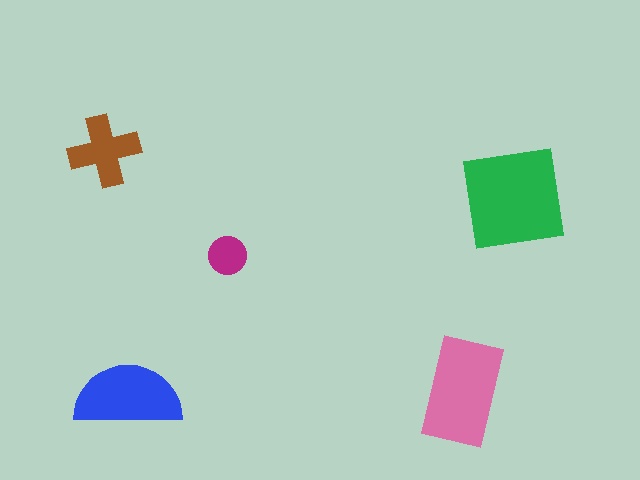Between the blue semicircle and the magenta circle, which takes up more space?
The blue semicircle.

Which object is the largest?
The green square.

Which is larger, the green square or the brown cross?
The green square.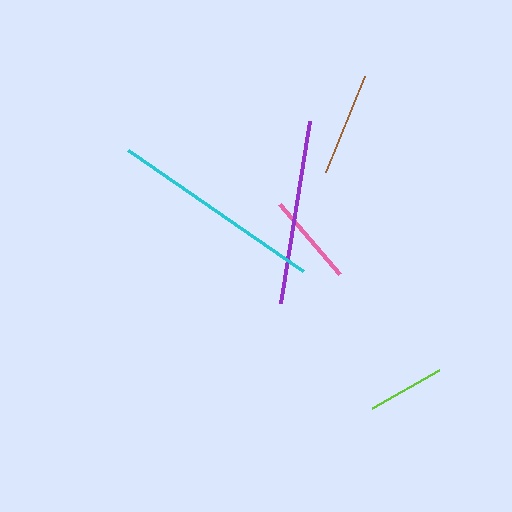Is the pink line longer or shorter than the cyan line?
The cyan line is longer than the pink line.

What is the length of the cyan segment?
The cyan segment is approximately 212 pixels long.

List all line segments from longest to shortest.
From longest to shortest: cyan, purple, brown, pink, lime.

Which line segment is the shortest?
The lime line is the shortest at approximately 77 pixels.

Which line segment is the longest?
The cyan line is the longest at approximately 212 pixels.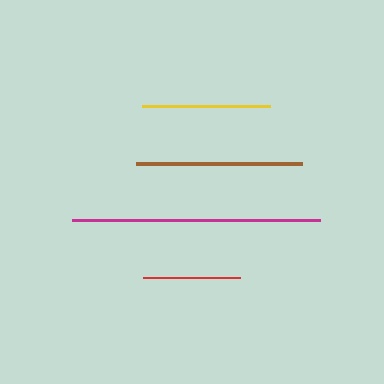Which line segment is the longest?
The magenta line is the longest at approximately 248 pixels.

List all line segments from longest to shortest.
From longest to shortest: magenta, brown, yellow, red.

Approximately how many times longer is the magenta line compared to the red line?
The magenta line is approximately 2.6 times the length of the red line.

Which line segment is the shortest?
The red line is the shortest at approximately 97 pixels.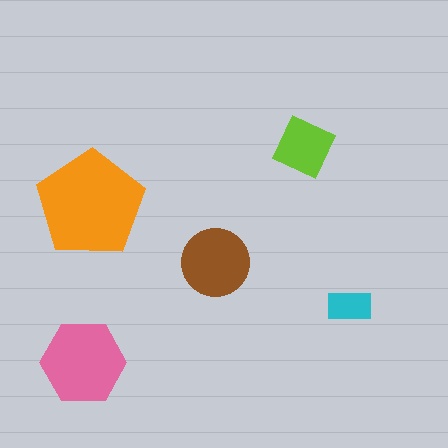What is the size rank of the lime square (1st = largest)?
4th.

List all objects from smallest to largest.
The cyan rectangle, the lime square, the brown circle, the pink hexagon, the orange pentagon.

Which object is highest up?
The lime square is topmost.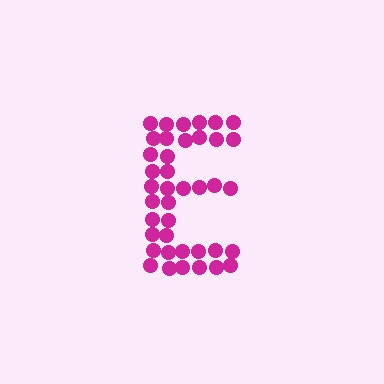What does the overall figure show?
The overall figure shows the letter E.